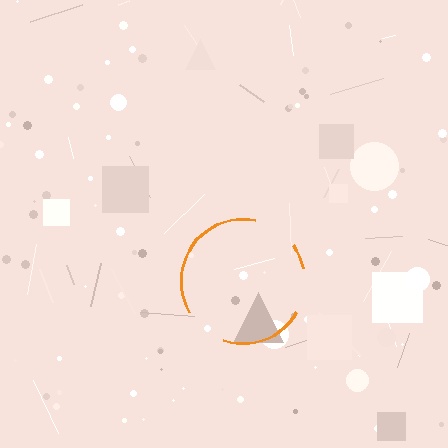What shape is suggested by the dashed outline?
The dashed outline suggests a circle.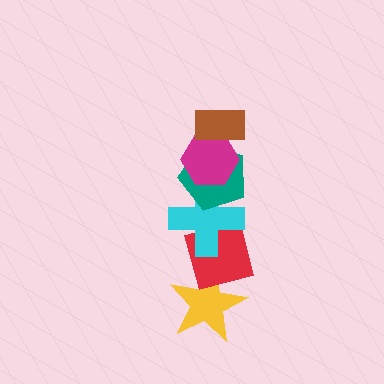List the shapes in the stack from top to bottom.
From top to bottom: the brown rectangle, the magenta hexagon, the teal pentagon, the cyan cross, the red square, the yellow star.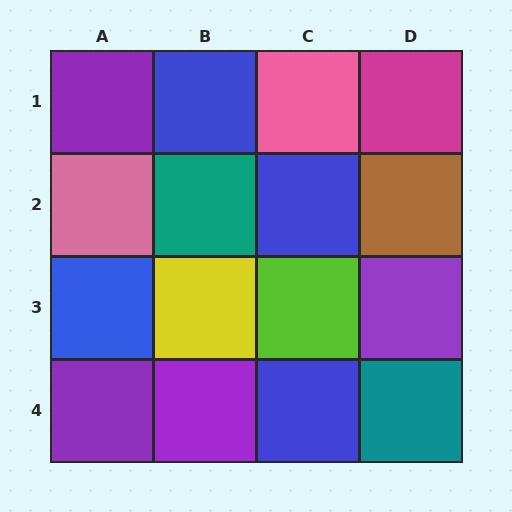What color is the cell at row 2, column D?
Brown.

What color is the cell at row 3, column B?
Yellow.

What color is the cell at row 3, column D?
Purple.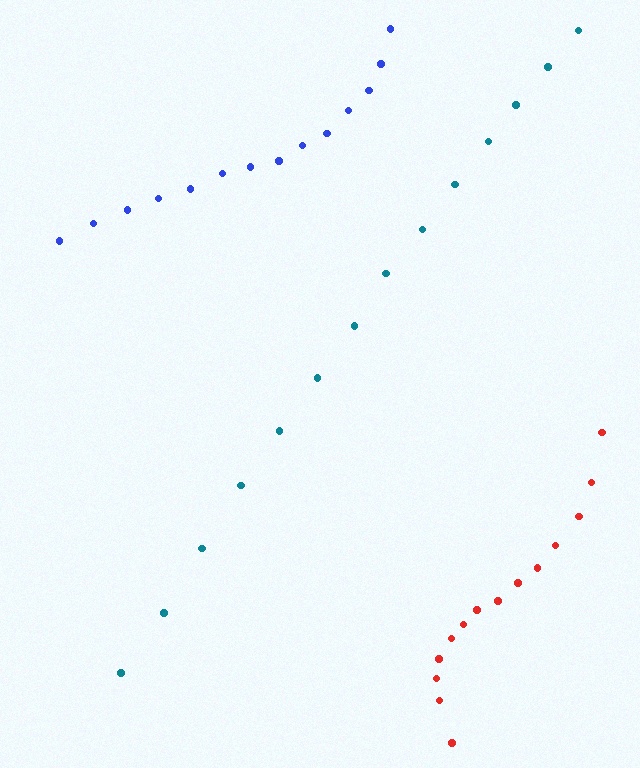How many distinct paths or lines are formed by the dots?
There are 3 distinct paths.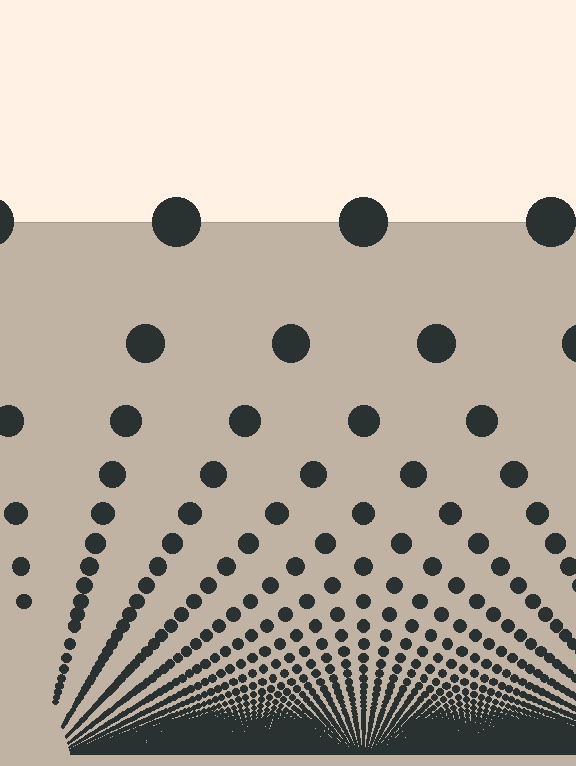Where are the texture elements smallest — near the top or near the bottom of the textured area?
Near the bottom.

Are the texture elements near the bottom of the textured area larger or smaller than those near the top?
Smaller. The gradient is inverted — elements near the bottom are smaller and denser.